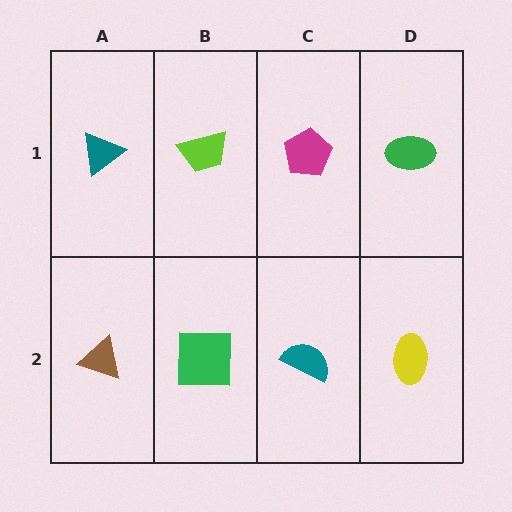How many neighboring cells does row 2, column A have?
2.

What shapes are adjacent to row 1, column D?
A yellow ellipse (row 2, column D), a magenta pentagon (row 1, column C).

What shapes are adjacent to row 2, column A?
A teal triangle (row 1, column A), a green square (row 2, column B).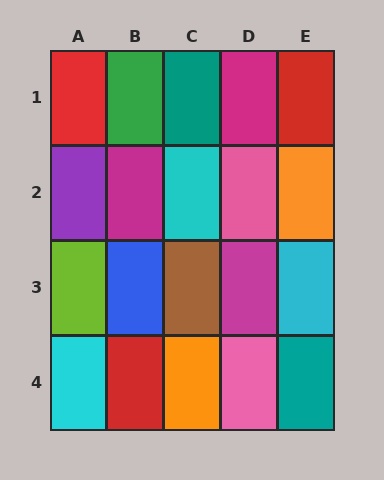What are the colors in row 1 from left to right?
Red, green, teal, magenta, red.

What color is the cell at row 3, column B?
Blue.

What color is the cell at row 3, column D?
Magenta.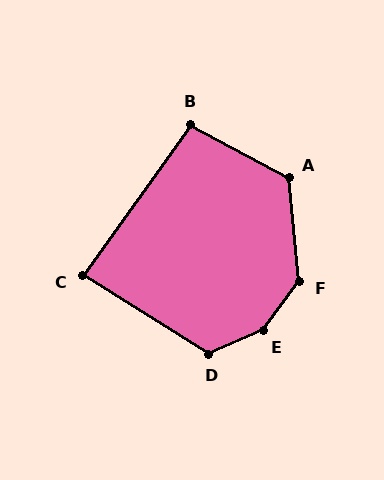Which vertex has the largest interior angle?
E, at approximately 149 degrees.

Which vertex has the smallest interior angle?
C, at approximately 86 degrees.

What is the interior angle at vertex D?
Approximately 125 degrees (obtuse).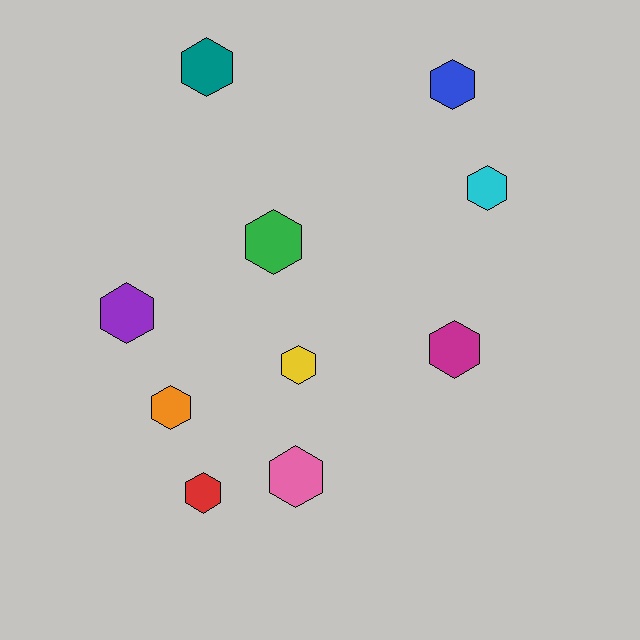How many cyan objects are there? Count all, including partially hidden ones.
There is 1 cyan object.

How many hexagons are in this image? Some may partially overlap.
There are 10 hexagons.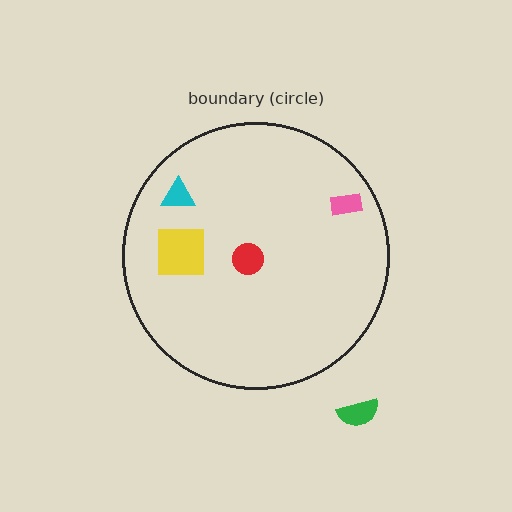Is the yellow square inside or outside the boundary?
Inside.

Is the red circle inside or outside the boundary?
Inside.